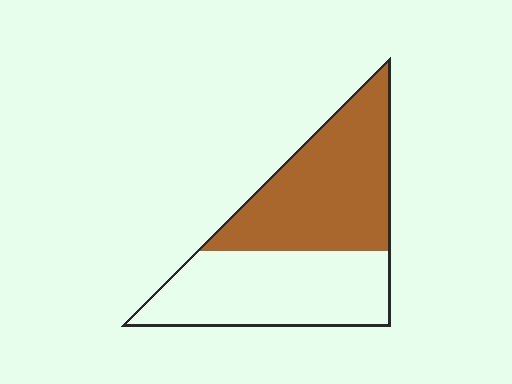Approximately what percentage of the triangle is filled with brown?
Approximately 50%.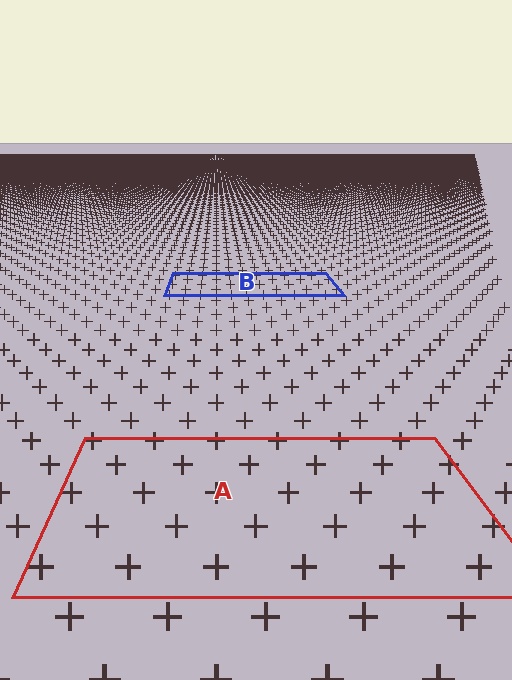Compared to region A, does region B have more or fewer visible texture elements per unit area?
Region B has more texture elements per unit area — they are packed more densely because it is farther away.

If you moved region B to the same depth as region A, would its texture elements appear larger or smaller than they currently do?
They would appear larger. At a closer depth, the same texture elements are projected at a bigger on-screen size.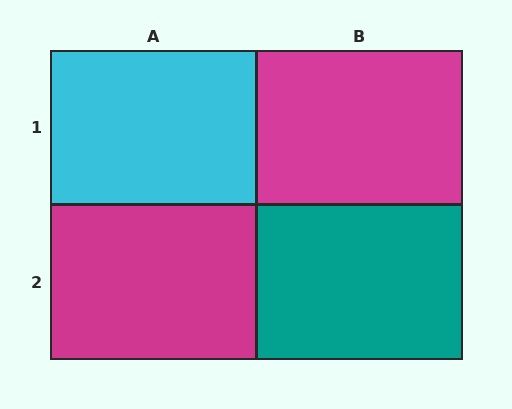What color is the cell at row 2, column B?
Teal.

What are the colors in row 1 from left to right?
Cyan, magenta.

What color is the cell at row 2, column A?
Magenta.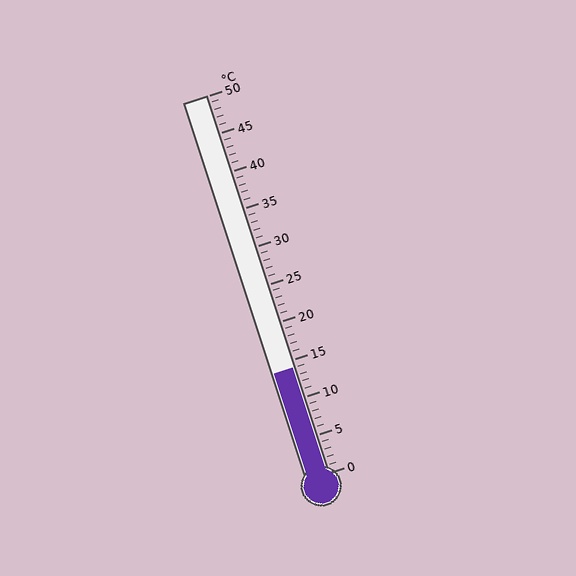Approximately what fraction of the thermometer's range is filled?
The thermometer is filled to approximately 30% of its range.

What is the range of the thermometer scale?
The thermometer scale ranges from 0°C to 50°C.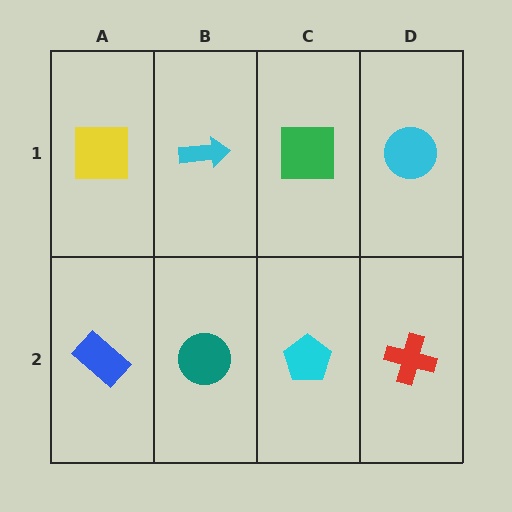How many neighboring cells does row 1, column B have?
3.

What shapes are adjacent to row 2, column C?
A green square (row 1, column C), a teal circle (row 2, column B), a red cross (row 2, column D).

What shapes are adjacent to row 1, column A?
A blue rectangle (row 2, column A), a cyan arrow (row 1, column B).